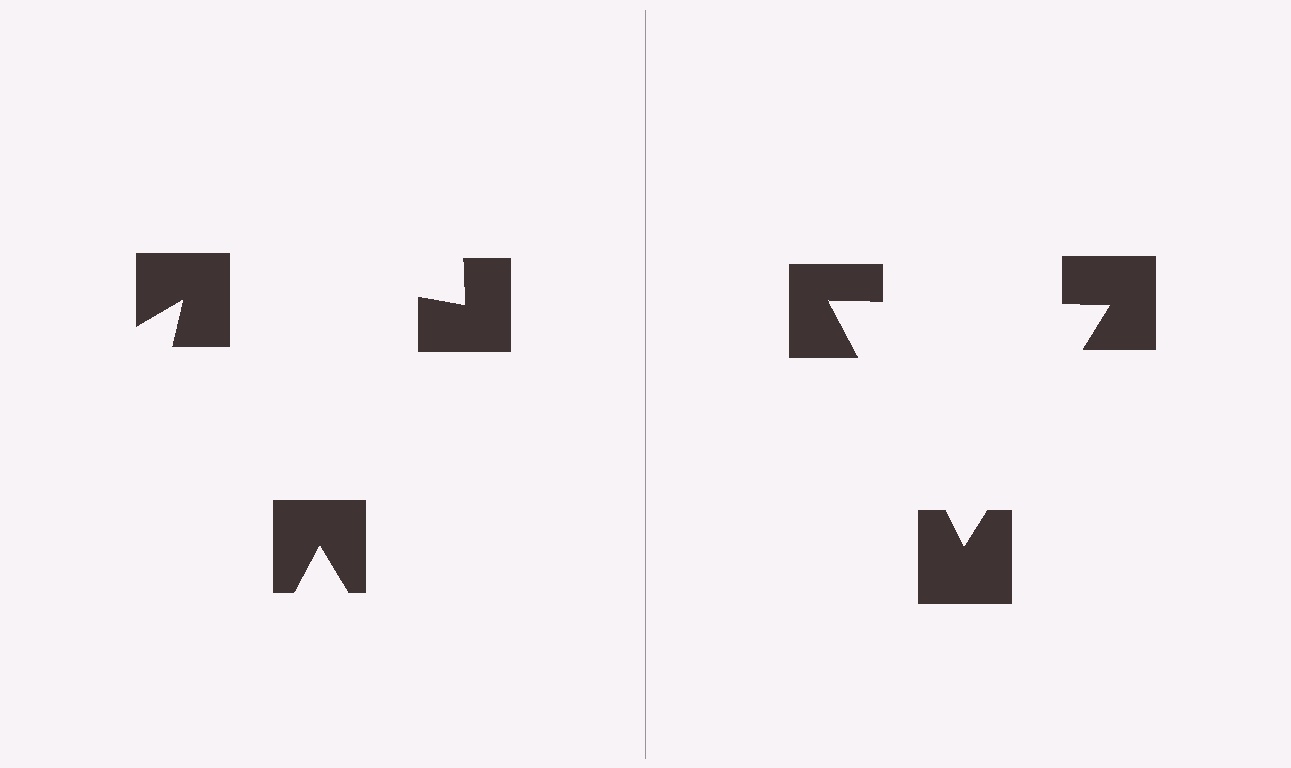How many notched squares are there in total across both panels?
6 — 3 on each side.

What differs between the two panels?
The notched squares are positioned identically on both sides; only the wedge orientations differ. On the right they align to a triangle; on the left they are misaligned.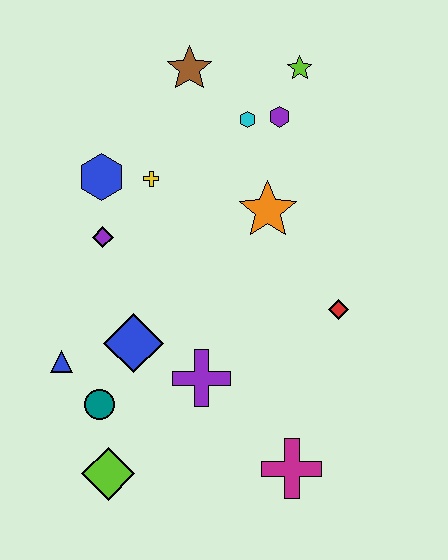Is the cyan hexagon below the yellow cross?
No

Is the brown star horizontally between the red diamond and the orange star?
No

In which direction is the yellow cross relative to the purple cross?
The yellow cross is above the purple cross.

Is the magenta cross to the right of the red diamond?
No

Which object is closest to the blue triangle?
The teal circle is closest to the blue triangle.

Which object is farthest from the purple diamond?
The magenta cross is farthest from the purple diamond.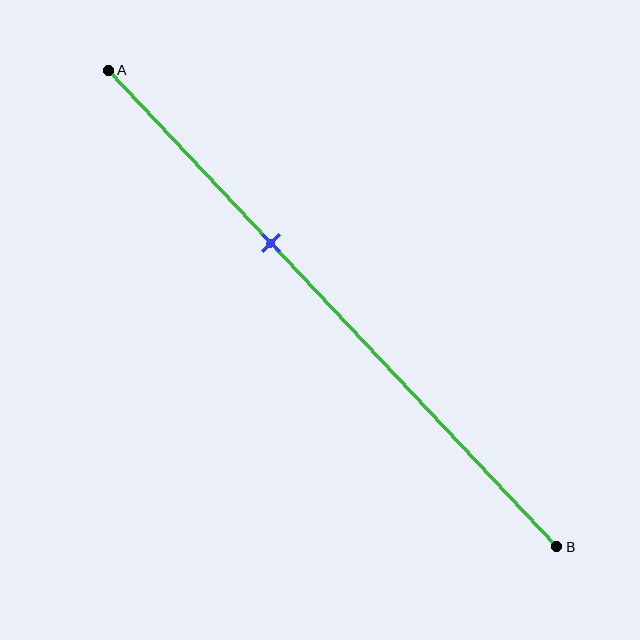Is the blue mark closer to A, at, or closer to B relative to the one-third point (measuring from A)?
The blue mark is approximately at the one-third point of segment AB.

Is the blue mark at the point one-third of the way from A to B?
Yes, the mark is approximately at the one-third point.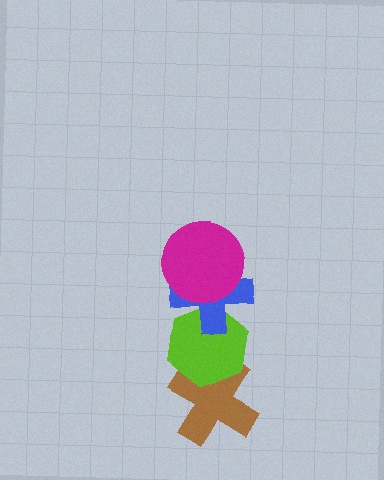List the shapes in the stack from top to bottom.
From top to bottom: the magenta circle, the blue cross, the lime hexagon, the brown cross.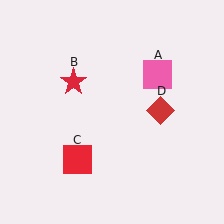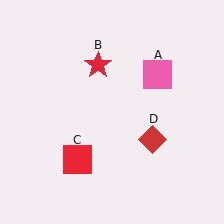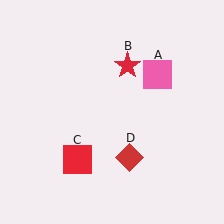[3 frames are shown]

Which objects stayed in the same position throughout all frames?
Pink square (object A) and red square (object C) remained stationary.